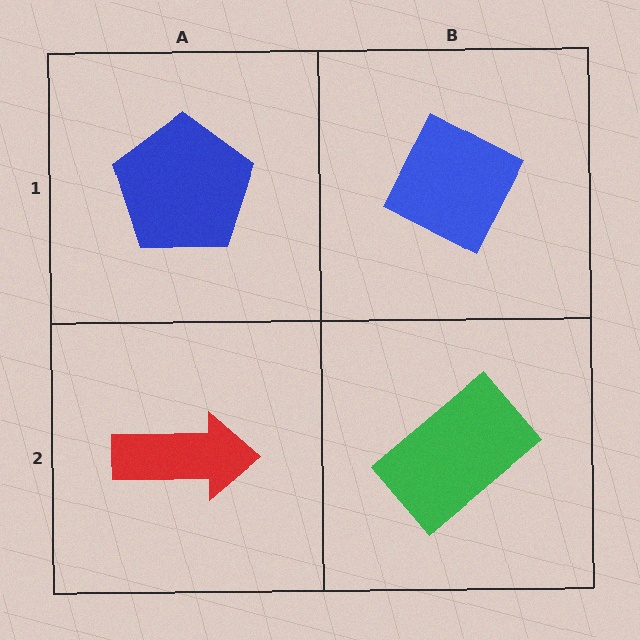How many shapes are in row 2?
2 shapes.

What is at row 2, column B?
A green rectangle.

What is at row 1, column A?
A blue pentagon.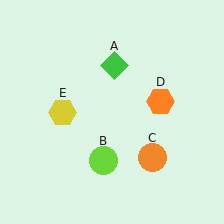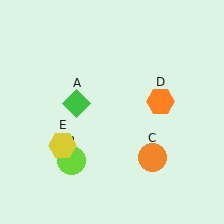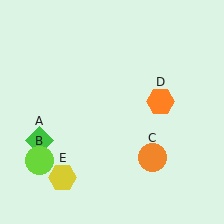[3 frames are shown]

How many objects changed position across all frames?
3 objects changed position: green diamond (object A), lime circle (object B), yellow hexagon (object E).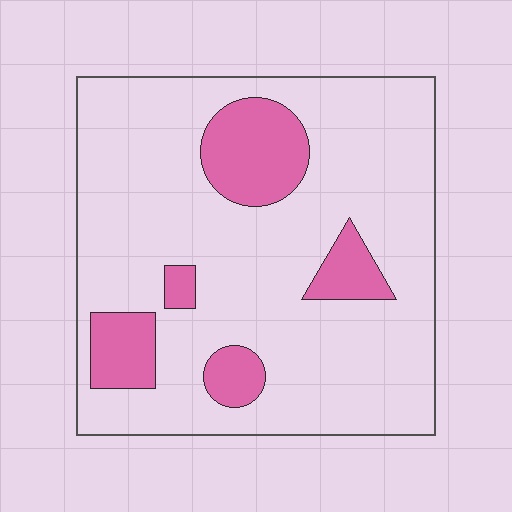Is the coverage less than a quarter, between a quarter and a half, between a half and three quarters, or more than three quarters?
Less than a quarter.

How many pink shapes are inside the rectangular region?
5.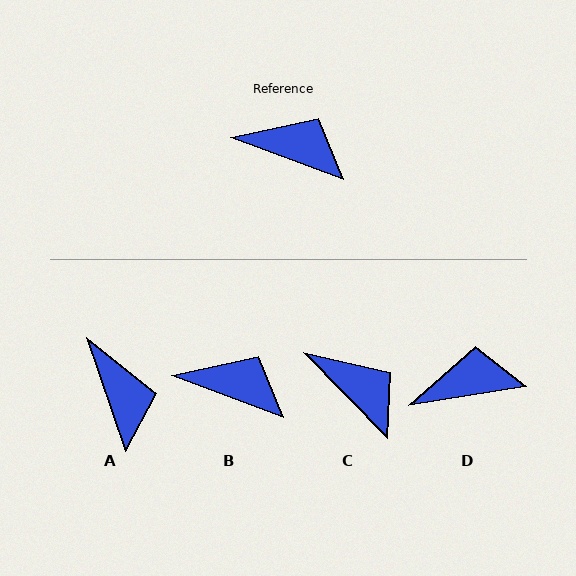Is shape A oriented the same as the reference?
No, it is off by about 51 degrees.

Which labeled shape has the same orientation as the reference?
B.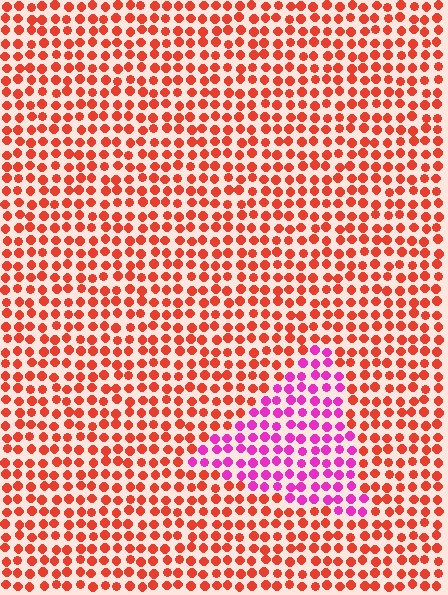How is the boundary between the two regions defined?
The boundary is defined purely by a slight shift in hue (about 54 degrees). Spacing, size, and orientation are identical on both sides.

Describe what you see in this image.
The image is filled with small red elements in a uniform arrangement. A triangle-shaped region is visible where the elements are tinted to a slightly different hue, forming a subtle color boundary.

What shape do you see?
I see a triangle.